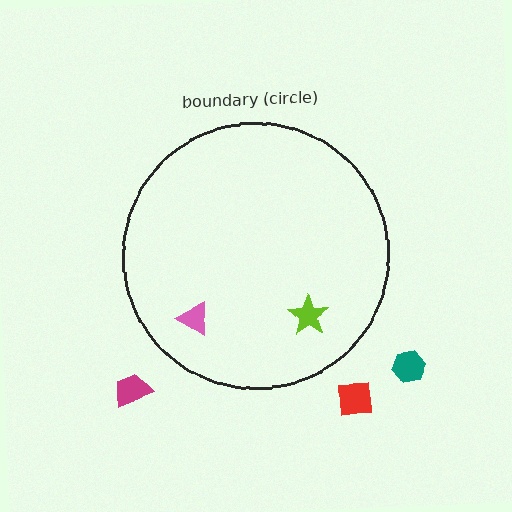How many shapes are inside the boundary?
2 inside, 3 outside.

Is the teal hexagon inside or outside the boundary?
Outside.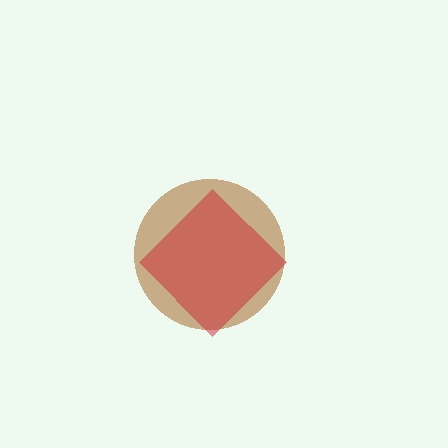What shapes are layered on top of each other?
The layered shapes are: a brown circle, a red diamond.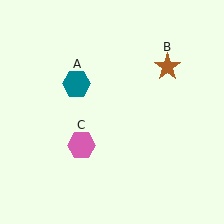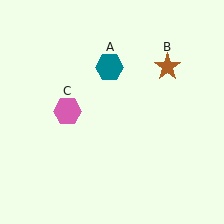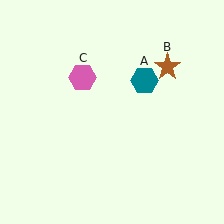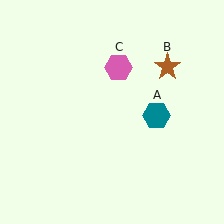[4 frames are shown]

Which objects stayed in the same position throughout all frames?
Brown star (object B) remained stationary.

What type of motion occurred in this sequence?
The teal hexagon (object A), pink hexagon (object C) rotated clockwise around the center of the scene.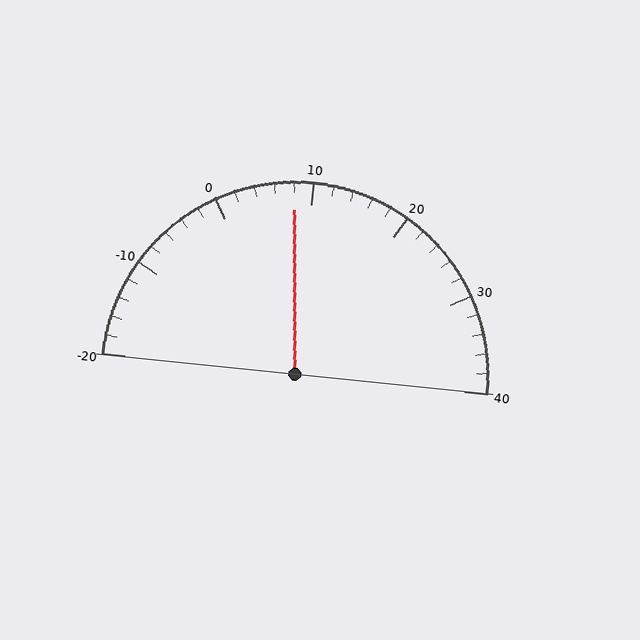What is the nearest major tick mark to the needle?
The nearest major tick mark is 10.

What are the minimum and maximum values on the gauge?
The gauge ranges from -20 to 40.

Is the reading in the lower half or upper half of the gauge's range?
The reading is in the lower half of the range (-20 to 40).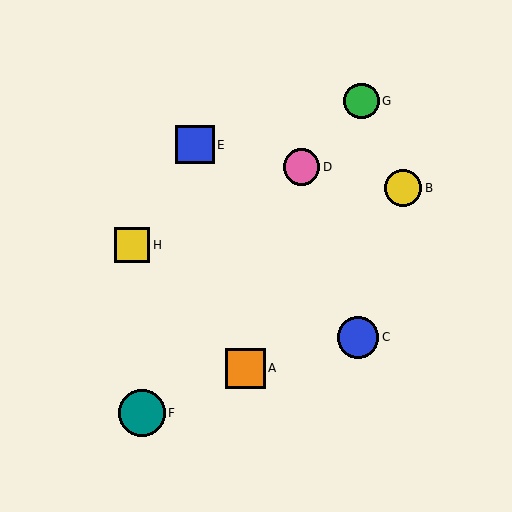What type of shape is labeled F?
Shape F is a teal circle.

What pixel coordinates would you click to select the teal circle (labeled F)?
Click at (142, 413) to select the teal circle F.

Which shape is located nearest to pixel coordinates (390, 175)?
The yellow circle (labeled B) at (403, 188) is nearest to that location.